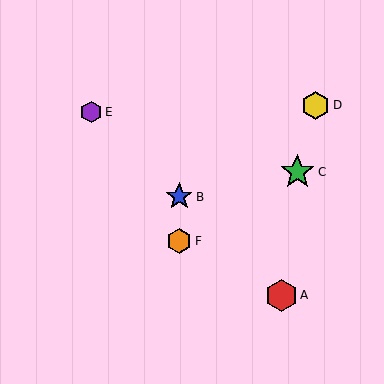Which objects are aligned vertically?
Objects B, F are aligned vertically.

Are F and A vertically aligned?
No, F is at x≈179 and A is at x≈281.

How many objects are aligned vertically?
2 objects (B, F) are aligned vertically.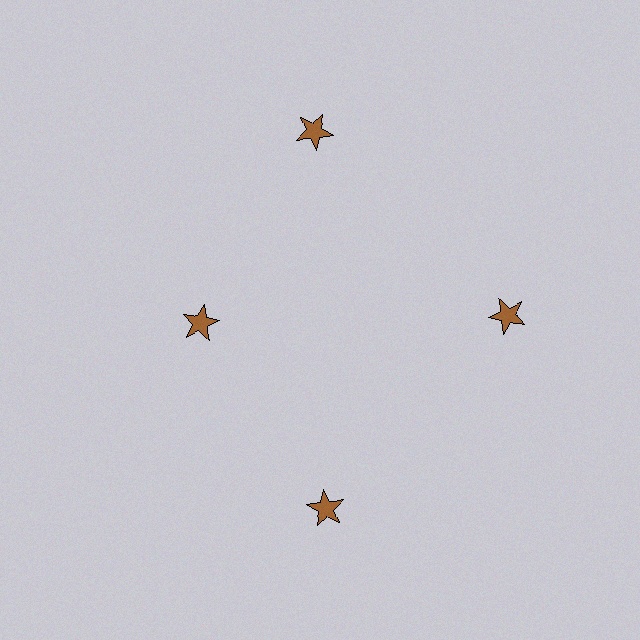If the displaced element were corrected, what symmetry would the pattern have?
It would have 4-fold rotational symmetry — the pattern would map onto itself every 90 degrees.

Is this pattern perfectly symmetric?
No. The 4 brown stars are arranged in a ring, but one element near the 9 o'clock position is pulled inward toward the center, breaking the 4-fold rotational symmetry.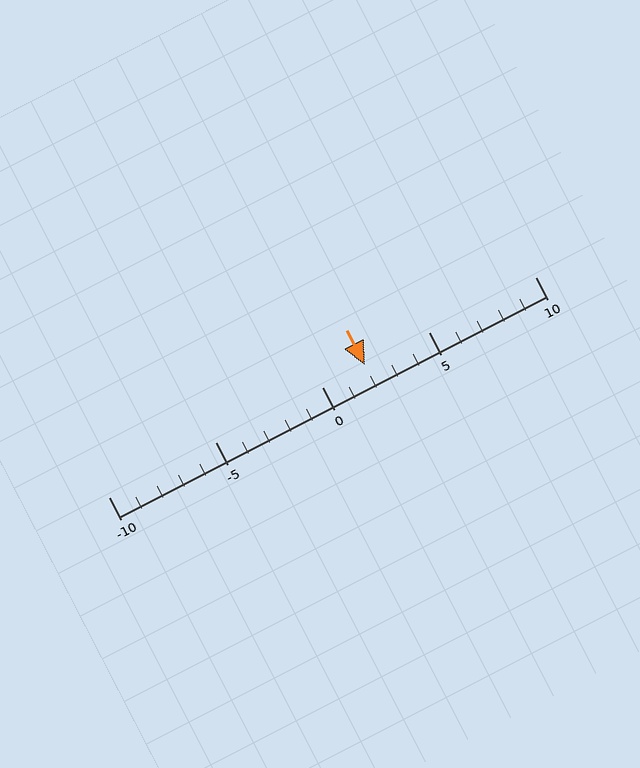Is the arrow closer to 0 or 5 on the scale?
The arrow is closer to 0.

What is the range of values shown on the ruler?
The ruler shows values from -10 to 10.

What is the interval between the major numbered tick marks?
The major tick marks are spaced 5 units apart.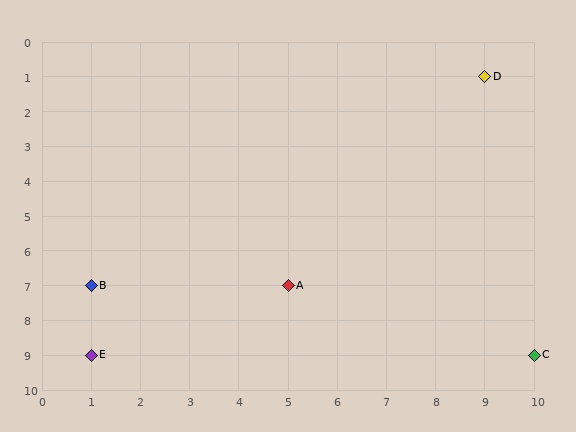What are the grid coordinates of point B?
Point B is at grid coordinates (1, 7).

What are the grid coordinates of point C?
Point C is at grid coordinates (10, 9).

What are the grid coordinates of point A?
Point A is at grid coordinates (5, 7).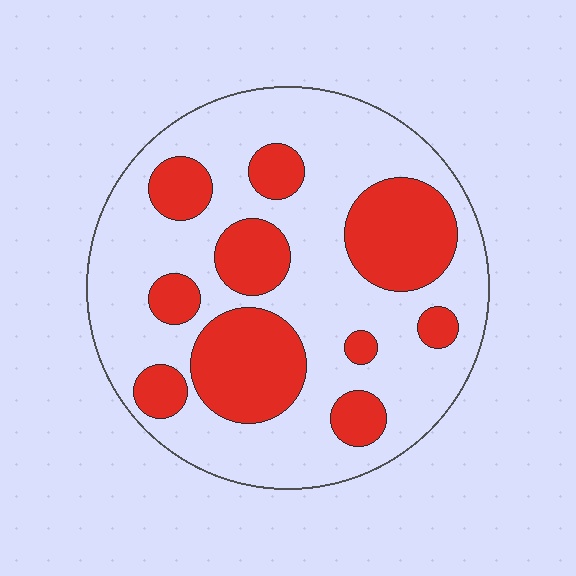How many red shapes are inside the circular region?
10.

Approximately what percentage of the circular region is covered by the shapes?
Approximately 30%.